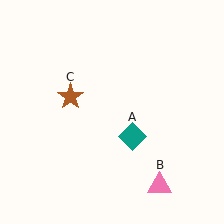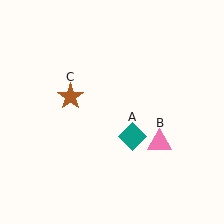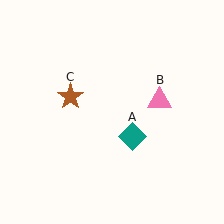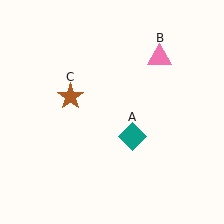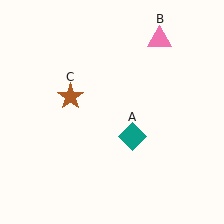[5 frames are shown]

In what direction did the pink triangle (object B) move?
The pink triangle (object B) moved up.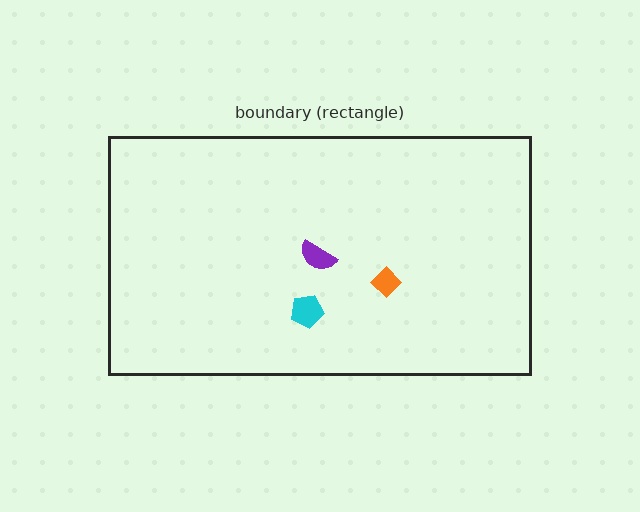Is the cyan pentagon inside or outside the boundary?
Inside.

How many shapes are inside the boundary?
3 inside, 0 outside.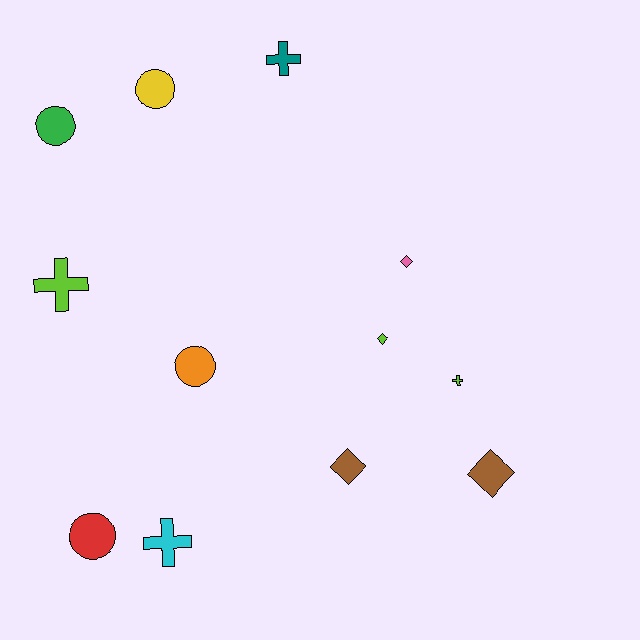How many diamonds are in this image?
There are 4 diamonds.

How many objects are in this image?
There are 12 objects.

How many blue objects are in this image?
There are no blue objects.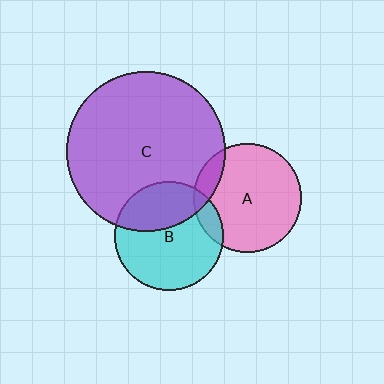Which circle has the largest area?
Circle C (purple).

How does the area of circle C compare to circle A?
Approximately 2.1 times.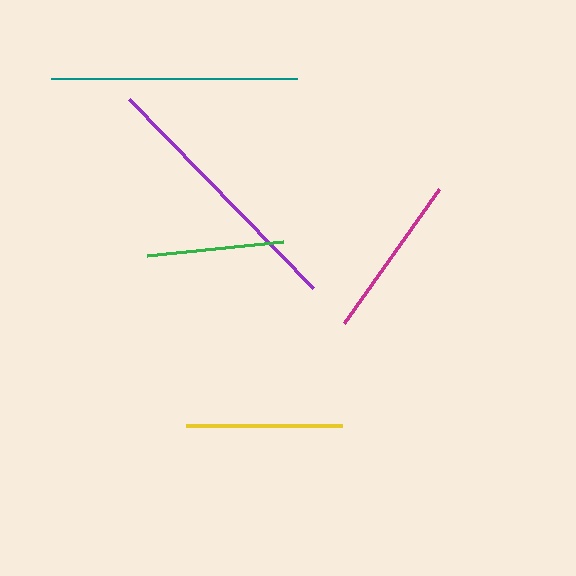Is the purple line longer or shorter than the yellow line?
The purple line is longer than the yellow line.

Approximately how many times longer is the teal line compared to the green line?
The teal line is approximately 1.8 times the length of the green line.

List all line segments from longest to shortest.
From longest to shortest: purple, teal, magenta, yellow, green.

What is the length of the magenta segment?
The magenta segment is approximately 165 pixels long.